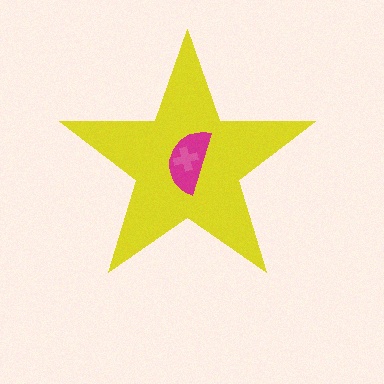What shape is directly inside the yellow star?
The magenta semicircle.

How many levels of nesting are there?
3.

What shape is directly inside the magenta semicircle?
The pink cross.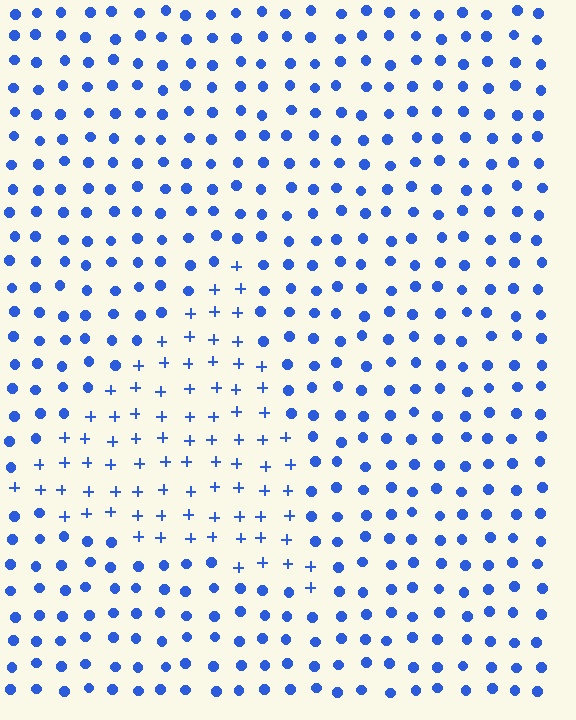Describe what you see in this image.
The image is filled with small blue elements arranged in a uniform grid. A triangle-shaped region contains plus signs, while the surrounding area contains circles. The boundary is defined purely by the change in element shape.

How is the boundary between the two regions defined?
The boundary is defined by a change in element shape: plus signs inside vs. circles outside. All elements share the same color and spacing.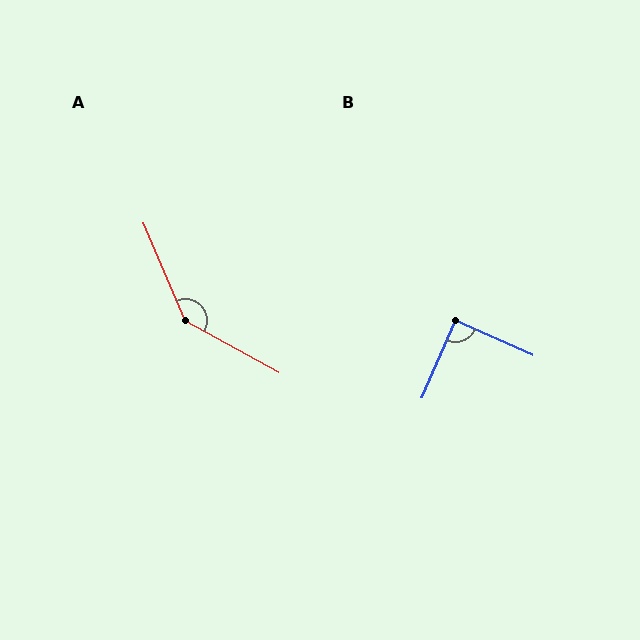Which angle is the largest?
A, at approximately 142 degrees.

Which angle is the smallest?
B, at approximately 89 degrees.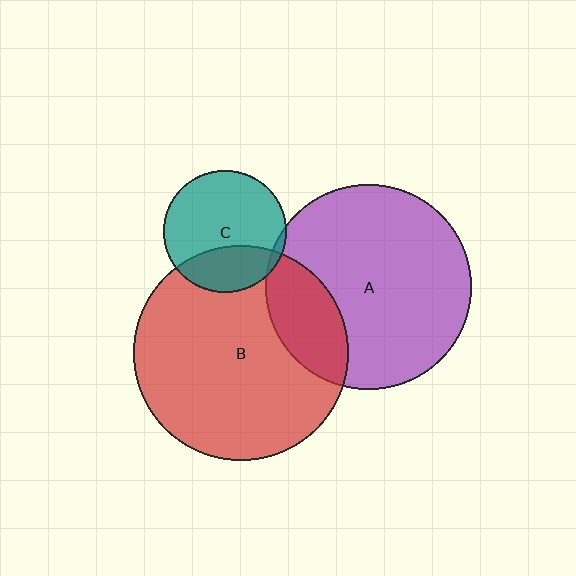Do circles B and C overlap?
Yes.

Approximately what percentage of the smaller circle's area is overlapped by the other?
Approximately 30%.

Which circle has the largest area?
Circle B (red).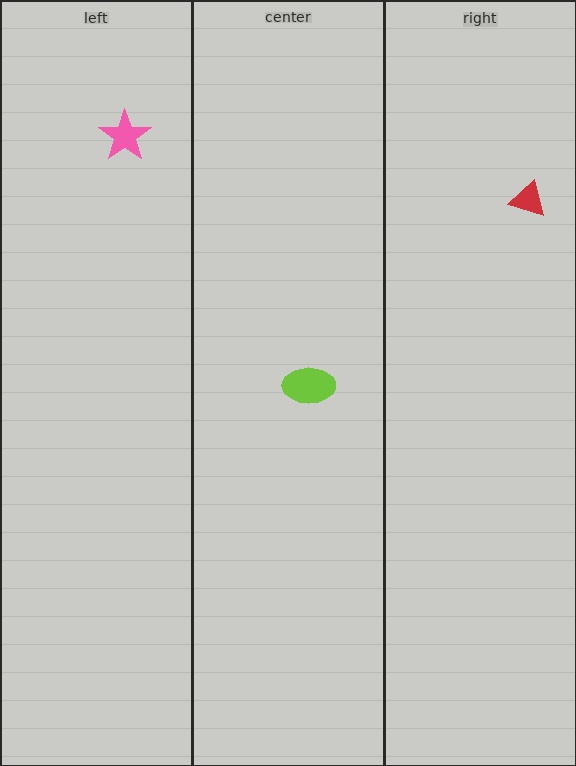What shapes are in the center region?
The lime ellipse.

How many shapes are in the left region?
1.